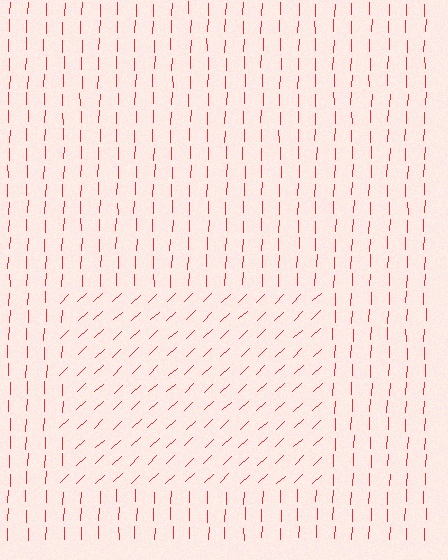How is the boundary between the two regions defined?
The boundary is defined purely by a change in line orientation (approximately 45 degrees difference). All lines are the same color and thickness.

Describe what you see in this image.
The image is filled with small red line segments. A rectangle region in the image has lines oriented differently from the surrounding lines, creating a visible texture boundary.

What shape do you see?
I see a rectangle.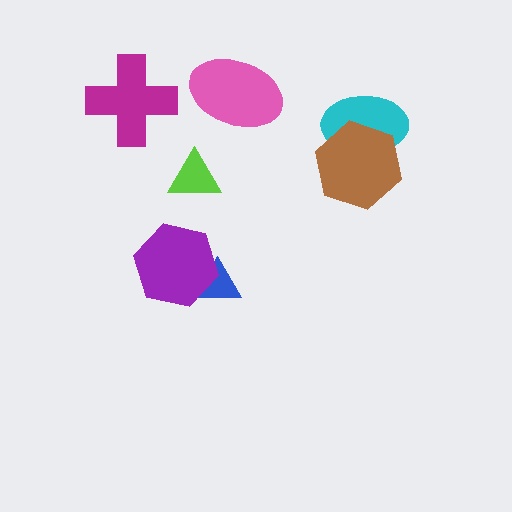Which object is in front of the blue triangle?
The purple hexagon is in front of the blue triangle.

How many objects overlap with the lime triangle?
0 objects overlap with the lime triangle.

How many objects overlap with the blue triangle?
1 object overlaps with the blue triangle.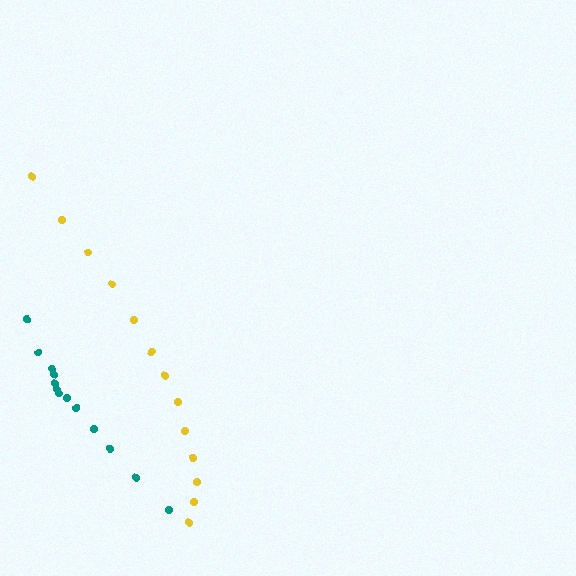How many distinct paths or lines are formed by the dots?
There are 2 distinct paths.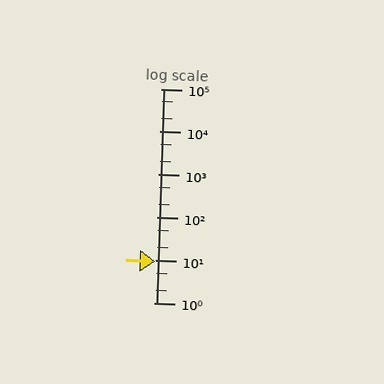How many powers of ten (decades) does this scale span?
The scale spans 5 decades, from 1 to 100000.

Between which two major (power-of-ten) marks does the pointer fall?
The pointer is between 1 and 10.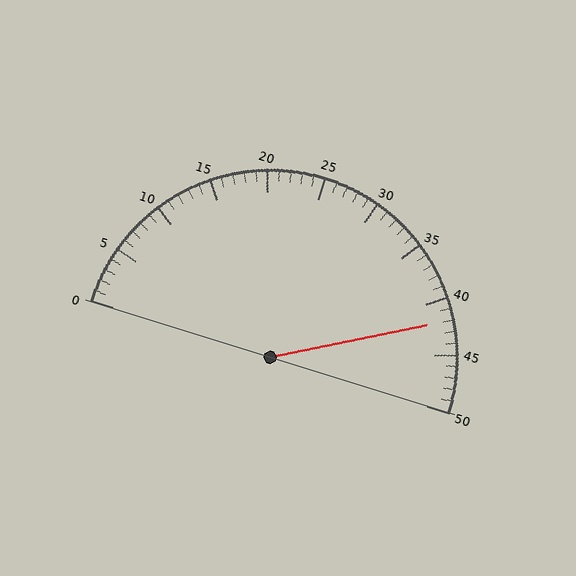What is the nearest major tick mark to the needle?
The nearest major tick mark is 40.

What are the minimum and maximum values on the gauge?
The gauge ranges from 0 to 50.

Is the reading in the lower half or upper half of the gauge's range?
The reading is in the upper half of the range (0 to 50).